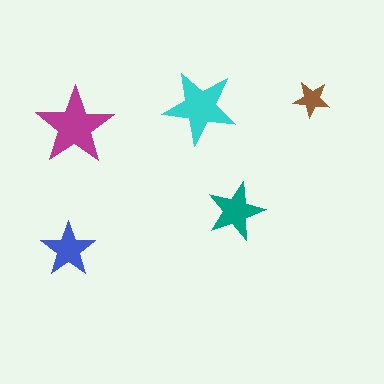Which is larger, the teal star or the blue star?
The teal one.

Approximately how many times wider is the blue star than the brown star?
About 1.5 times wider.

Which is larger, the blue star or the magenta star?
The magenta one.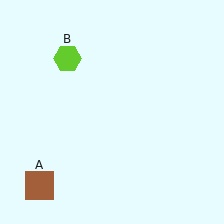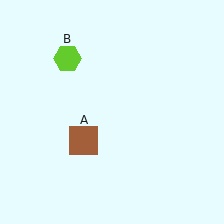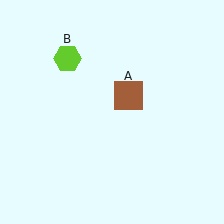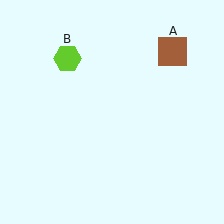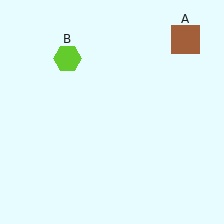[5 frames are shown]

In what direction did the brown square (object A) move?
The brown square (object A) moved up and to the right.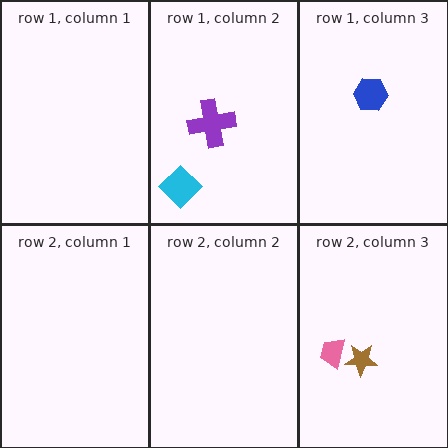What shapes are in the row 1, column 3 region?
The blue hexagon.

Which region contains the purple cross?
The row 1, column 2 region.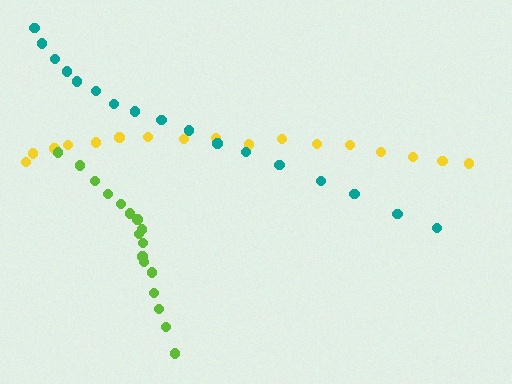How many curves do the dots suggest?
There are 3 distinct paths.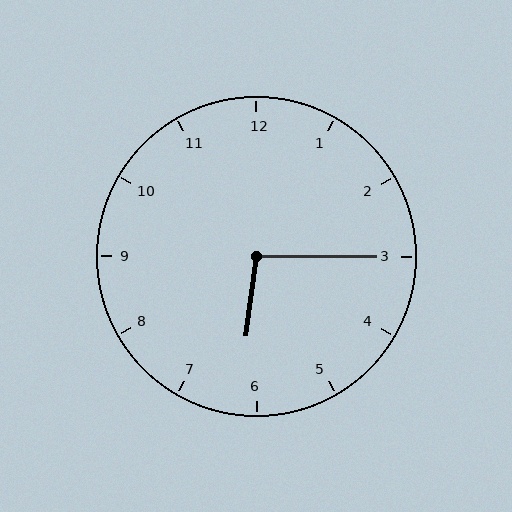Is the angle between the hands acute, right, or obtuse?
It is obtuse.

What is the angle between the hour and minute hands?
Approximately 98 degrees.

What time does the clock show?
6:15.